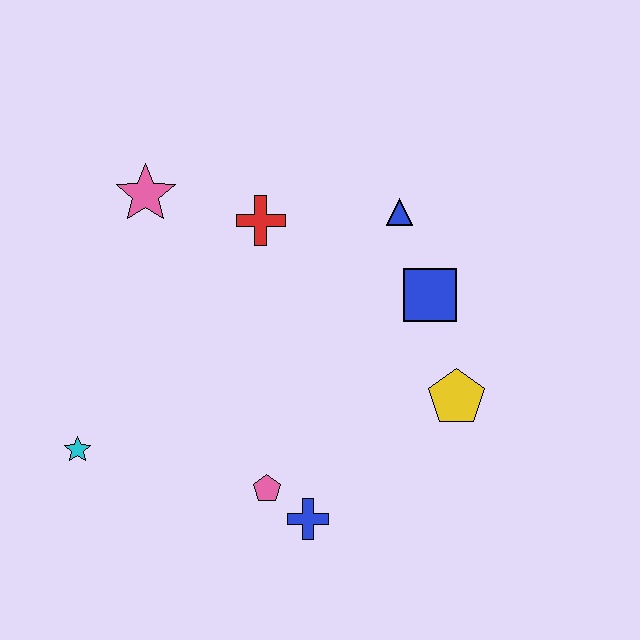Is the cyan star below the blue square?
Yes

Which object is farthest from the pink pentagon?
The pink star is farthest from the pink pentagon.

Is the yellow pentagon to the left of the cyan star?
No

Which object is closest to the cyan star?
The pink pentagon is closest to the cyan star.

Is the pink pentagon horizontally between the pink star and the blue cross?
Yes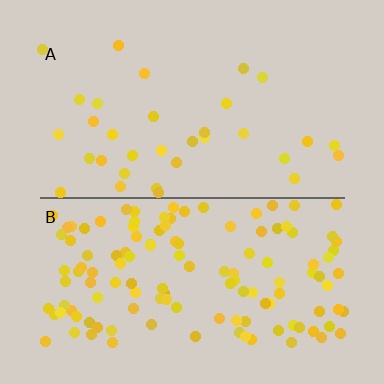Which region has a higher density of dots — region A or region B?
B (the bottom).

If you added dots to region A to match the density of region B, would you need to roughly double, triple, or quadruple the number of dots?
Approximately quadruple.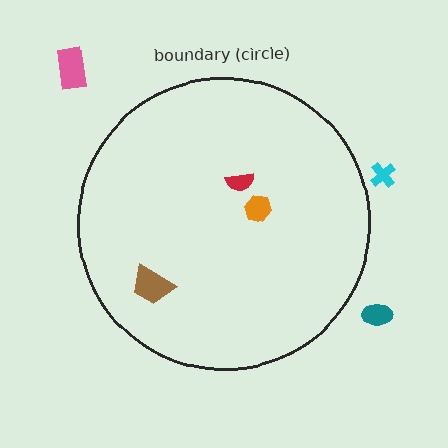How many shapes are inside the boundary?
3 inside, 3 outside.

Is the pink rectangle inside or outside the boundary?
Outside.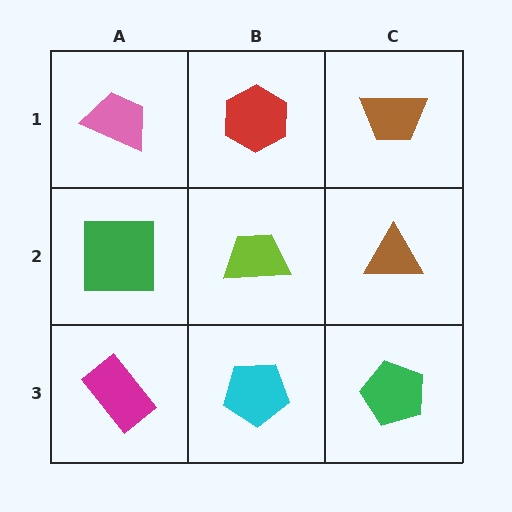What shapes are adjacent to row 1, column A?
A green square (row 2, column A), a red hexagon (row 1, column B).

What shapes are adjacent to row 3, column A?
A green square (row 2, column A), a cyan pentagon (row 3, column B).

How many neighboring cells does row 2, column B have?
4.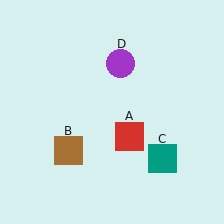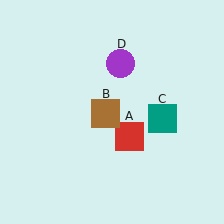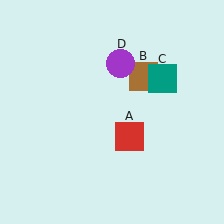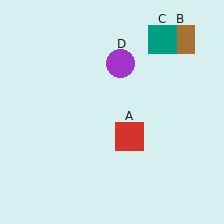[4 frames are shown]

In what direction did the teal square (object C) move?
The teal square (object C) moved up.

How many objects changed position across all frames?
2 objects changed position: brown square (object B), teal square (object C).